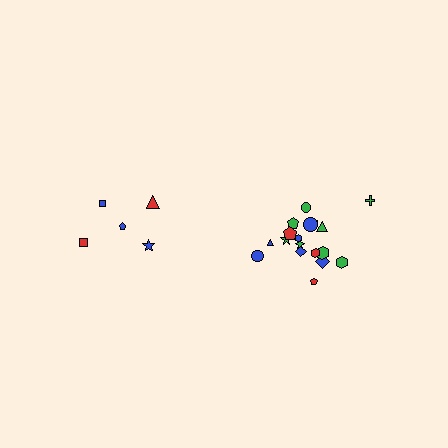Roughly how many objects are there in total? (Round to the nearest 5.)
Roughly 25 objects in total.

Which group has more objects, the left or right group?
The right group.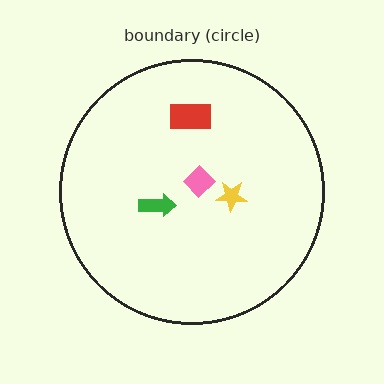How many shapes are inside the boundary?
4 inside, 0 outside.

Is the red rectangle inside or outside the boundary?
Inside.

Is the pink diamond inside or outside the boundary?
Inside.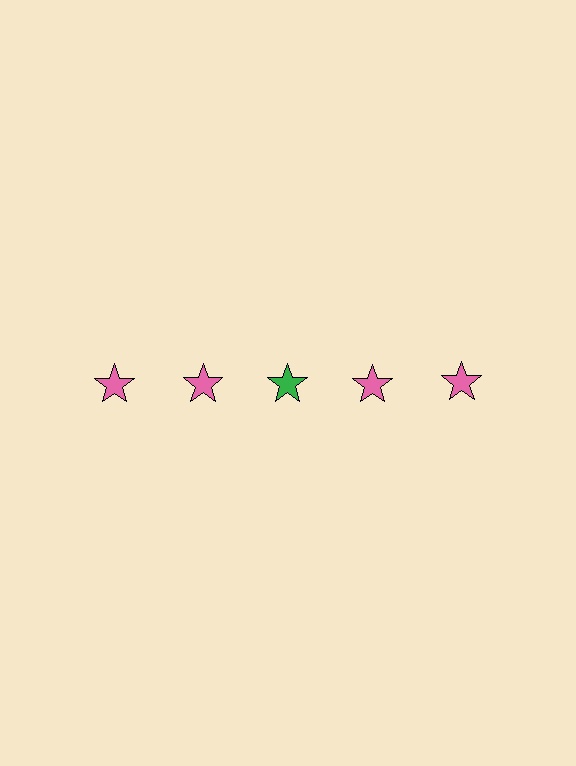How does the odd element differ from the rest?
It has a different color: green instead of pink.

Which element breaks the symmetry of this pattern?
The green star in the top row, center column breaks the symmetry. All other shapes are pink stars.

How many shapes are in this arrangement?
There are 5 shapes arranged in a grid pattern.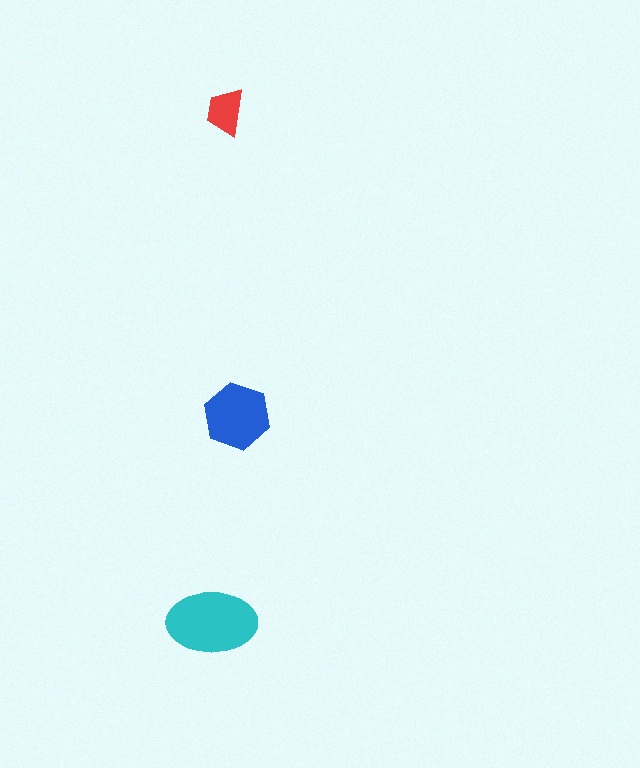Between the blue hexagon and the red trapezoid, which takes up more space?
The blue hexagon.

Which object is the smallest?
The red trapezoid.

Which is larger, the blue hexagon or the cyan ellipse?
The cyan ellipse.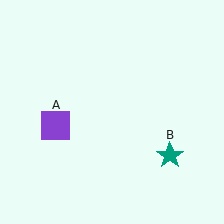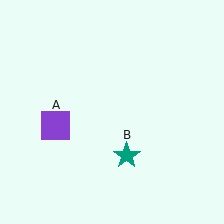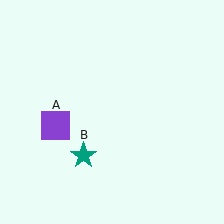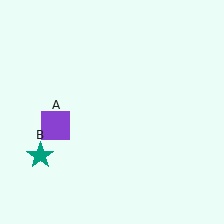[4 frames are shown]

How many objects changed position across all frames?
1 object changed position: teal star (object B).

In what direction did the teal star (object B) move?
The teal star (object B) moved left.